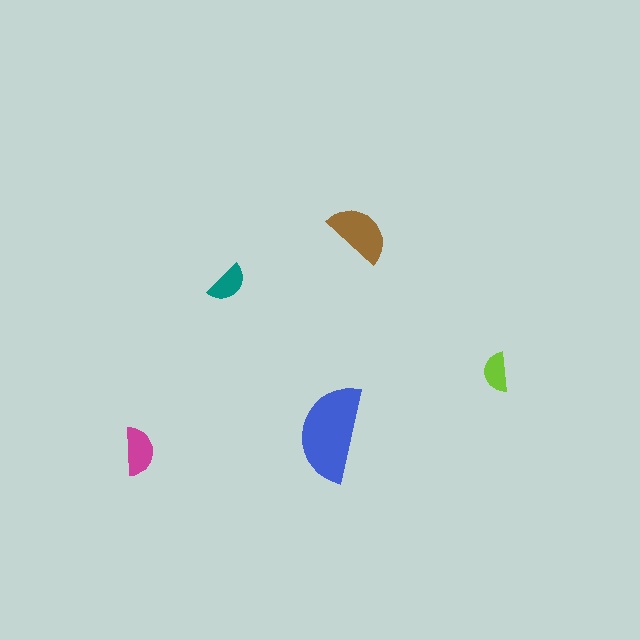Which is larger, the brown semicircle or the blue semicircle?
The blue one.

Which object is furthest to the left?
The magenta semicircle is leftmost.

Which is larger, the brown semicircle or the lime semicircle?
The brown one.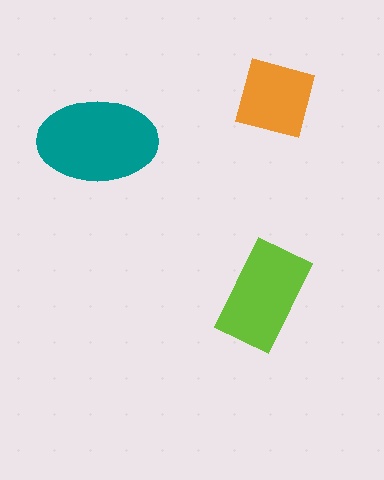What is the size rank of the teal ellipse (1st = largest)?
1st.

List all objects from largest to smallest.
The teal ellipse, the lime rectangle, the orange square.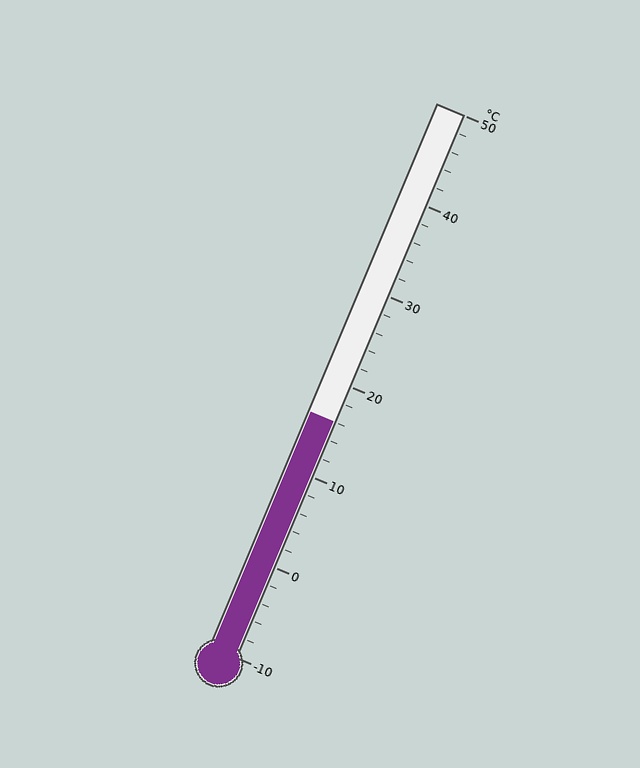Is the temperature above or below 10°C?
The temperature is above 10°C.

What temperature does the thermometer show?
The thermometer shows approximately 16°C.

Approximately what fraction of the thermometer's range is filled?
The thermometer is filled to approximately 45% of its range.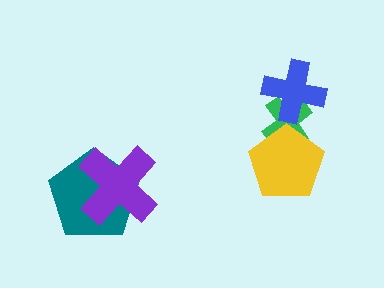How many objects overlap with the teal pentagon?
1 object overlaps with the teal pentagon.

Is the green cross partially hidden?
Yes, it is partially covered by another shape.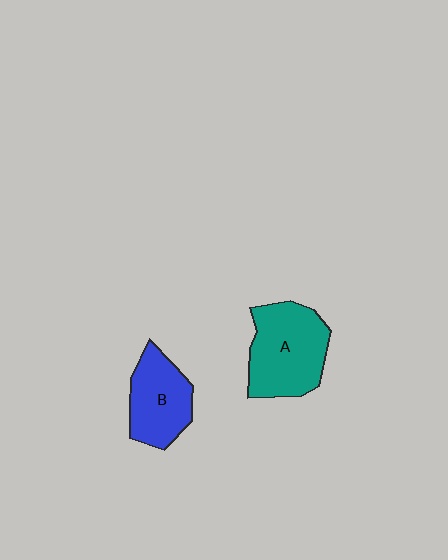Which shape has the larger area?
Shape A (teal).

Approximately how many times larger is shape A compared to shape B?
Approximately 1.3 times.